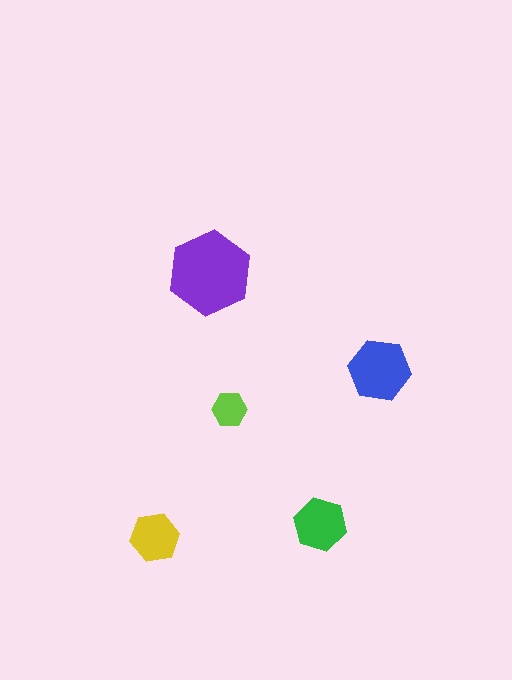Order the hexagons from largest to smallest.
the purple one, the blue one, the green one, the yellow one, the lime one.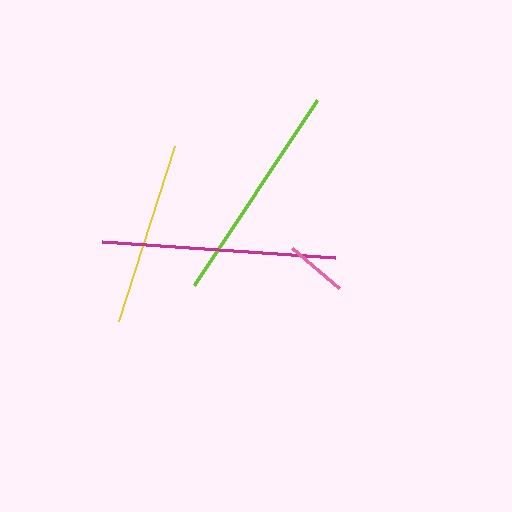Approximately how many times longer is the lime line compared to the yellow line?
The lime line is approximately 1.2 times the length of the yellow line.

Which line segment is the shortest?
The pink line is the shortest at approximately 62 pixels.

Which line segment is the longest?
The magenta line is the longest at approximately 234 pixels.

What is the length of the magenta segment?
The magenta segment is approximately 234 pixels long.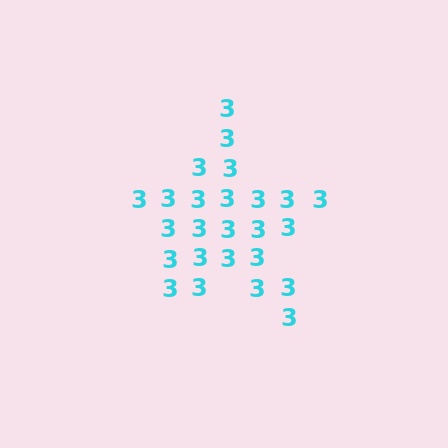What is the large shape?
The large shape is a star.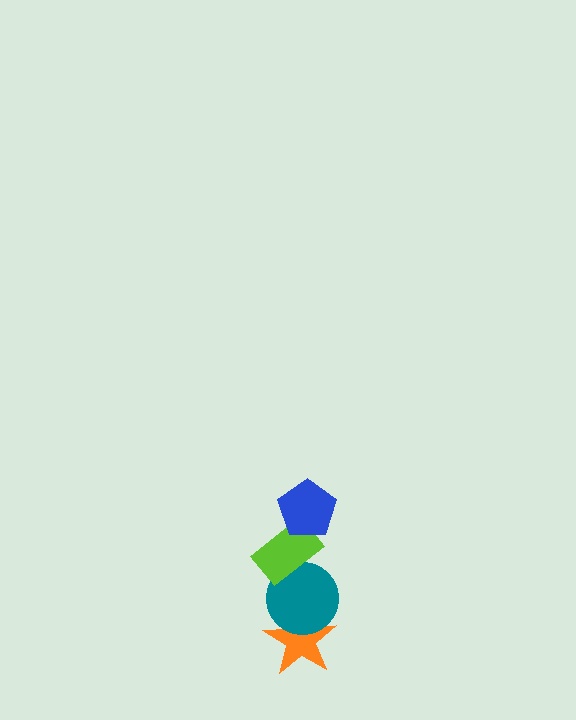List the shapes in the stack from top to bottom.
From top to bottom: the blue pentagon, the lime rectangle, the teal circle, the orange star.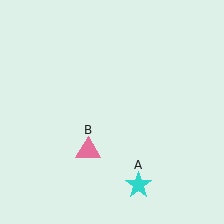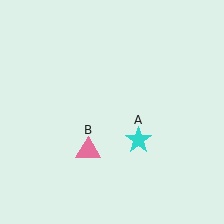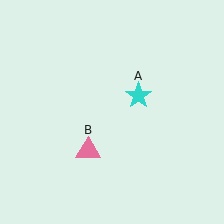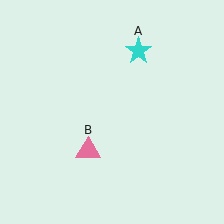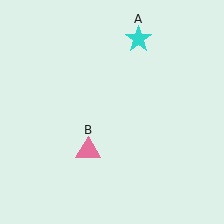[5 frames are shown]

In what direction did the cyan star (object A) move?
The cyan star (object A) moved up.